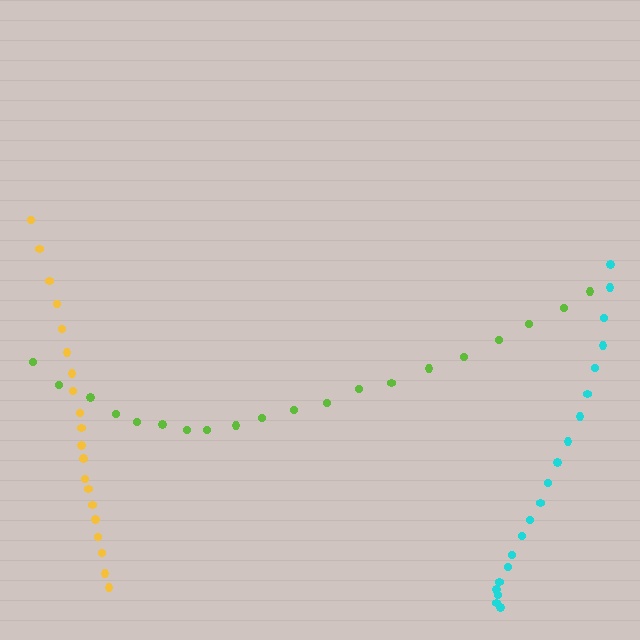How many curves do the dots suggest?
There are 3 distinct paths.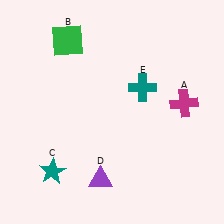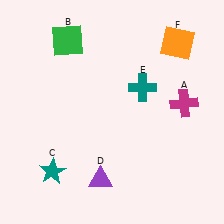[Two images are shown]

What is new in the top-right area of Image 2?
An orange square (F) was added in the top-right area of Image 2.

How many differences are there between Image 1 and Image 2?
There is 1 difference between the two images.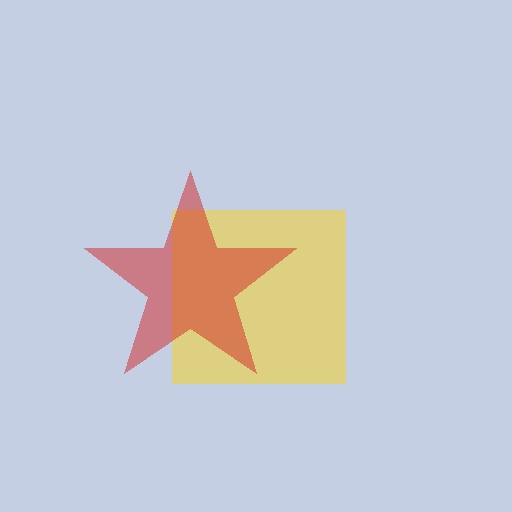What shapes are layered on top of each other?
The layered shapes are: a yellow square, a red star.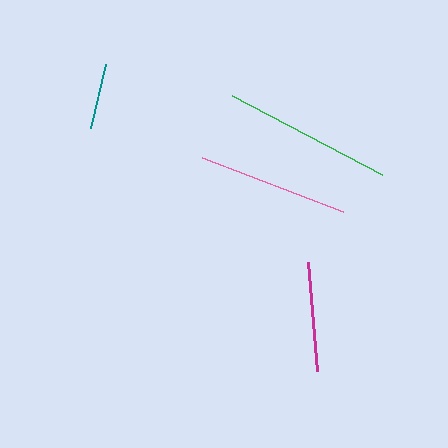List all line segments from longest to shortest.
From longest to shortest: green, pink, magenta, teal.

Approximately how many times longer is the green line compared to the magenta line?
The green line is approximately 1.5 times the length of the magenta line.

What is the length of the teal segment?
The teal segment is approximately 65 pixels long.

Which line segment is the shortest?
The teal line is the shortest at approximately 65 pixels.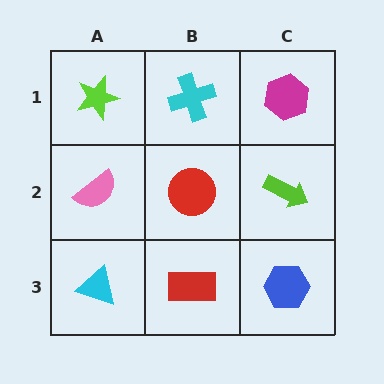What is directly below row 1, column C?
A lime arrow.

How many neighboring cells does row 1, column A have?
2.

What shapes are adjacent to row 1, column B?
A red circle (row 2, column B), a lime star (row 1, column A), a magenta hexagon (row 1, column C).